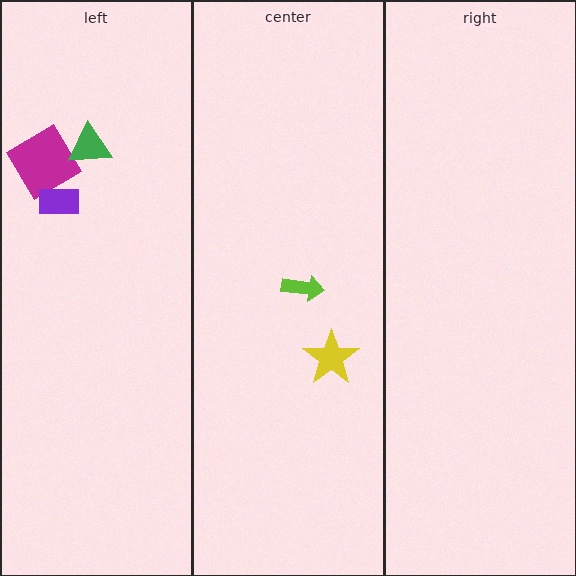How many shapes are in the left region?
3.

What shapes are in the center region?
The yellow star, the lime arrow.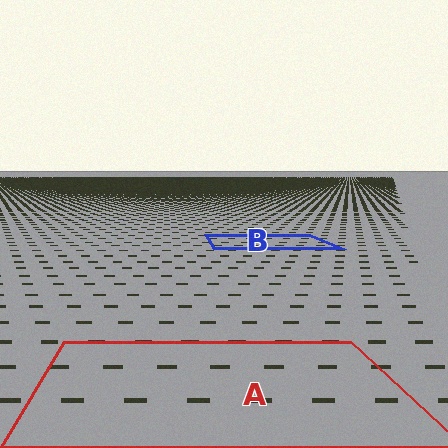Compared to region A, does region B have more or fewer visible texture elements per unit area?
Region B has more texture elements per unit area — they are packed more densely because it is farther away.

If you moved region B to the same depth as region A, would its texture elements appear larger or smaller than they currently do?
They would appear larger. At a closer depth, the same texture elements are projected at a bigger on-screen size.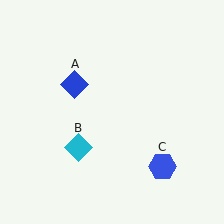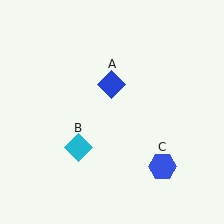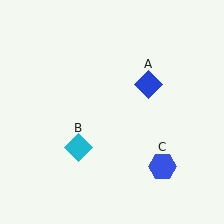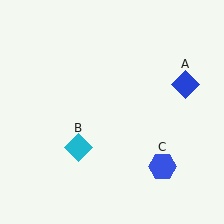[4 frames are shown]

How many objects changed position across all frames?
1 object changed position: blue diamond (object A).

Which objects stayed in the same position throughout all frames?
Cyan diamond (object B) and blue hexagon (object C) remained stationary.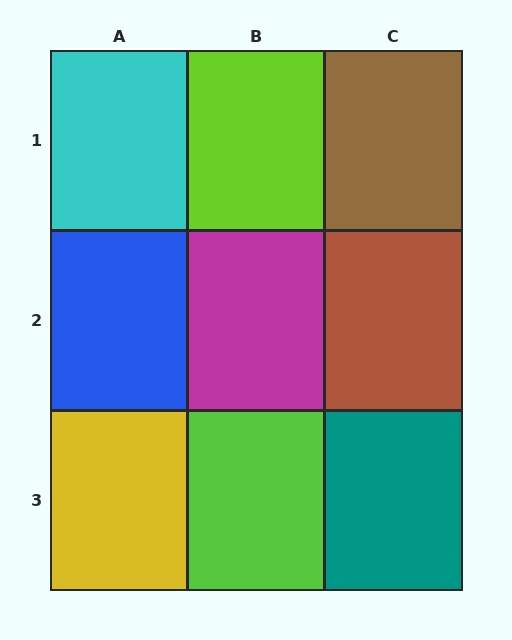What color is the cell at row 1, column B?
Lime.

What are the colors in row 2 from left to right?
Blue, magenta, brown.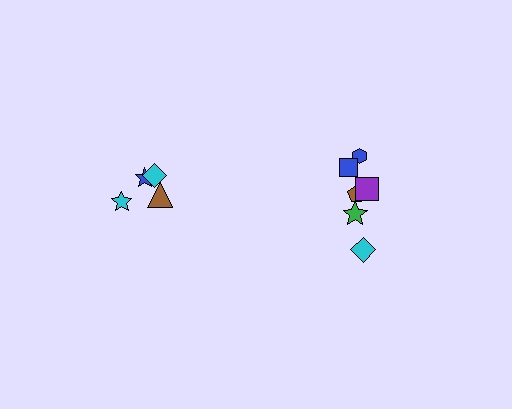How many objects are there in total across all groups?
There are 10 objects.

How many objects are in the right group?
There are 6 objects.